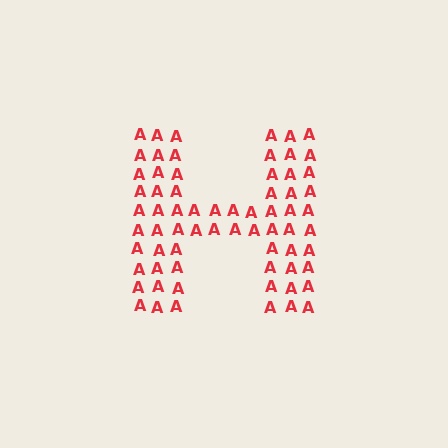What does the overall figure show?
The overall figure shows the letter H.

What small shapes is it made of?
It is made of small letter A's.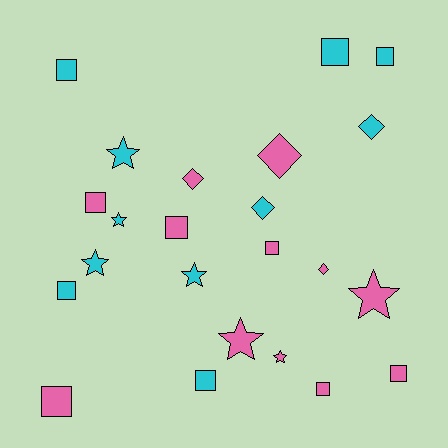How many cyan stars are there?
There are 4 cyan stars.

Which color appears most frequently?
Pink, with 12 objects.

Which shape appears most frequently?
Square, with 11 objects.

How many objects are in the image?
There are 23 objects.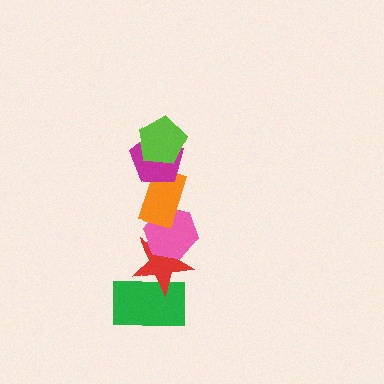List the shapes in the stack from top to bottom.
From top to bottom: the lime pentagon, the magenta pentagon, the orange rectangle, the pink hexagon, the red star, the green rectangle.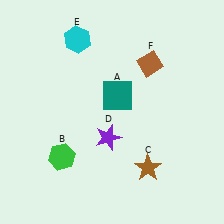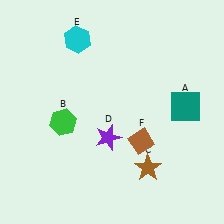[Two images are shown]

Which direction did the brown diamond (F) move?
The brown diamond (F) moved down.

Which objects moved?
The objects that moved are: the teal square (A), the green hexagon (B), the brown diamond (F).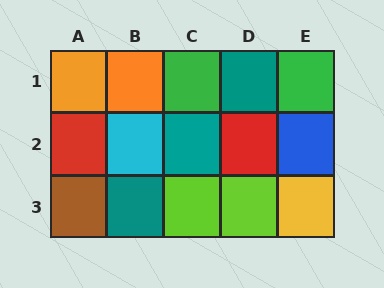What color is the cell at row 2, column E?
Blue.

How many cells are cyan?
1 cell is cyan.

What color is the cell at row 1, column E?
Green.